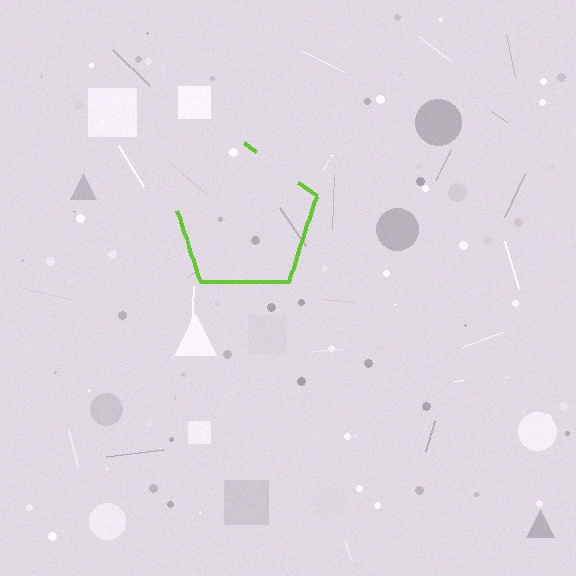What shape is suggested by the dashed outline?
The dashed outline suggests a pentagon.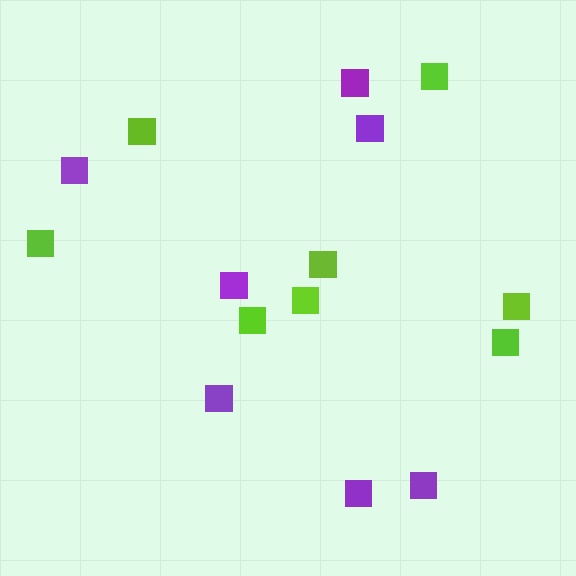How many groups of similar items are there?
There are 2 groups: one group of lime squares (8) and one group of purple squares (7).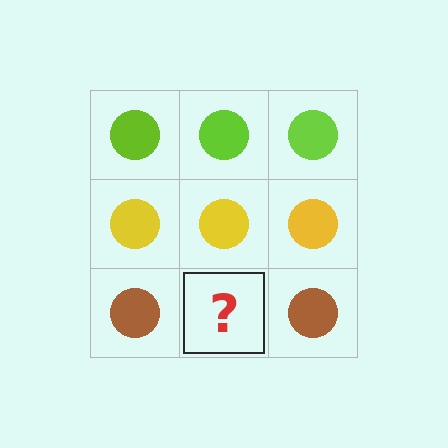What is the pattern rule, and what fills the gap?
The rule is that each row has a consistent color. The gap should be filled with a brown circle.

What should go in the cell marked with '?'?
The missing cell should contain a brown circle.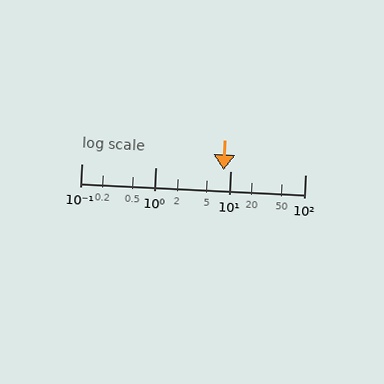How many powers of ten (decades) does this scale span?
The scale spans 3 decades, from 0.1 to 100.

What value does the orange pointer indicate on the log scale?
The pointer indicates approximately 8.2.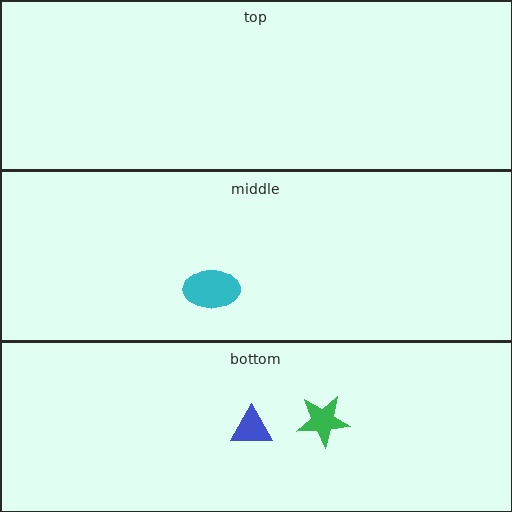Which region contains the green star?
The bottom region.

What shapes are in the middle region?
The cyan ellipse.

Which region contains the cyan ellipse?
The middle region.